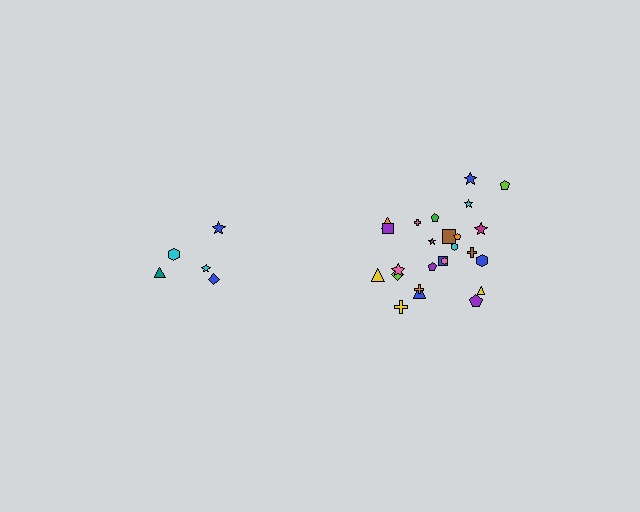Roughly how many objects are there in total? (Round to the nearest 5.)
Roughly 30 objects in total.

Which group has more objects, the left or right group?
The right group.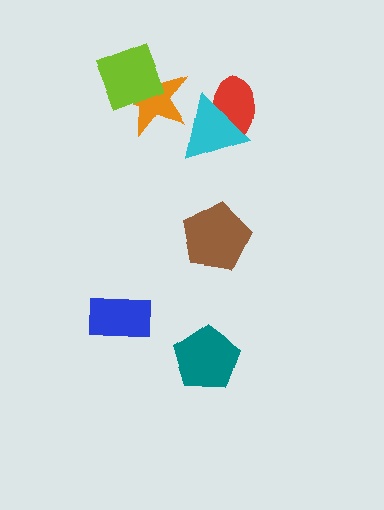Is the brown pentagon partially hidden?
No, no other shape covers it.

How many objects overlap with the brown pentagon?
0 objects overlap with the brown pentagon.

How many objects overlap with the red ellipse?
1 object overlaps with the red ellipse.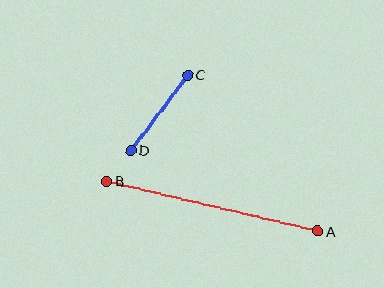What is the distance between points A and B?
The distance is approximately 216 pixels.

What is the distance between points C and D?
The distance is approximately 95 pixels.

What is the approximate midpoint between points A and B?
The midpoint is at approximately (212, 206) pixels.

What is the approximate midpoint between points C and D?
The midpoint is at approximately (159, 113) pixels.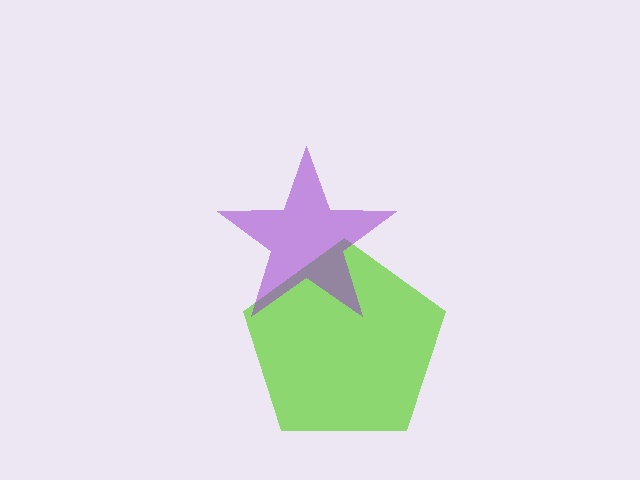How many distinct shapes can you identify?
There are 2 distinct shapes: a lime pentagon, a purple star.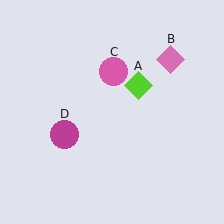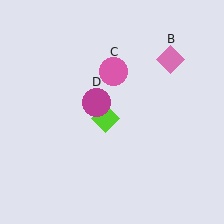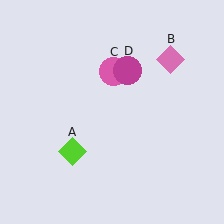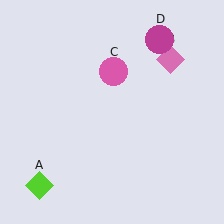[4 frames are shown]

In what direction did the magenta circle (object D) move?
The magenta circle (object D) moved up and to the right.